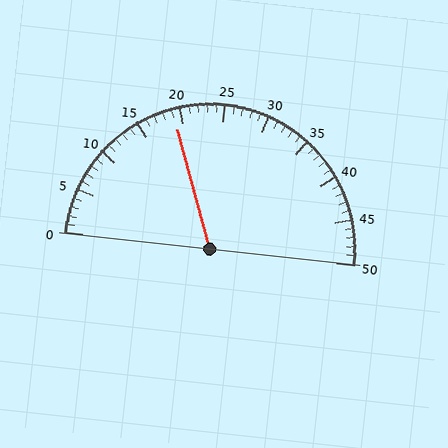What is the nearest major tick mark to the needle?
The nearest major tick mark is 20.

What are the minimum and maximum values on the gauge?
The gauge ranges from 0 to 50.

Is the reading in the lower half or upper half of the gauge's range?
The reading is in the lower half of the range (0 to 50).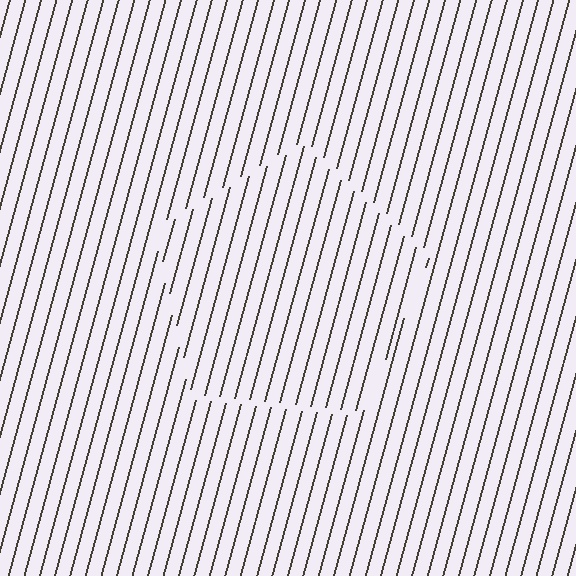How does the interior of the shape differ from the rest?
The interior of the shape contains the same grating, shifted by half a period — the contour is defined by the phase discontinuity where line-ends from the inner and outer gratings abut.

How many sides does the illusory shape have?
5 sides — the line-ends trace a pentagon.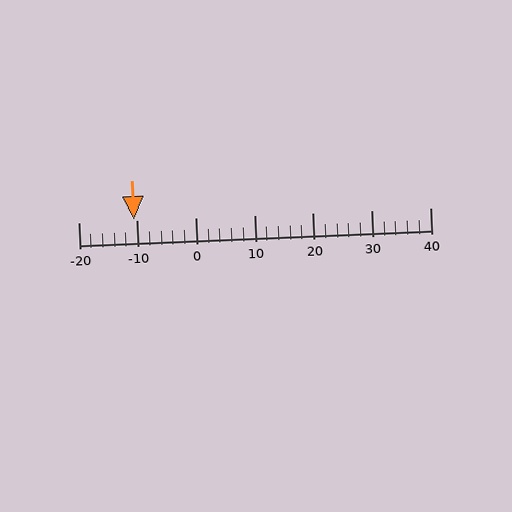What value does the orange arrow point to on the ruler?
The orange arrow points to approximately -10.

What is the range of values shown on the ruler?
The ruler shows values from -20 to 40.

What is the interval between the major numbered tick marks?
The major tick marks are spaced 10 units apart.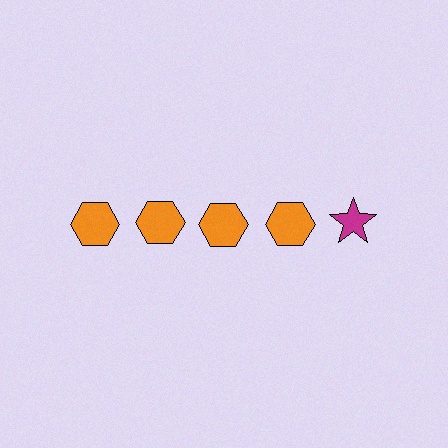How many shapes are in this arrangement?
There are 5 shapes arranged in a grid pattern.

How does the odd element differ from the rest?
It differs in both color (magenta instead of orange) and shape (star instead of hexagon).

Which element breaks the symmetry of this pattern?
The magenta star in the top row, rightmost column breaks the symmetry. All other shapes are orange hexagons.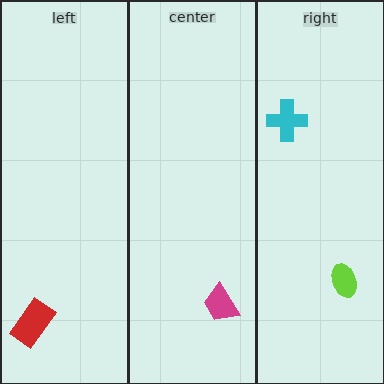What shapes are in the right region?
The lime ellipse, the cyan cross.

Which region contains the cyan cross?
The right region.